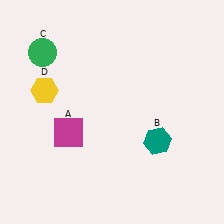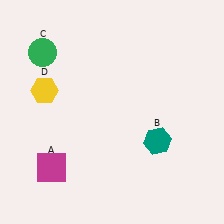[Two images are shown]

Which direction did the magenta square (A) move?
The magenta square (A) moved down.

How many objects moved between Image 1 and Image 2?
1 object moved between the two images.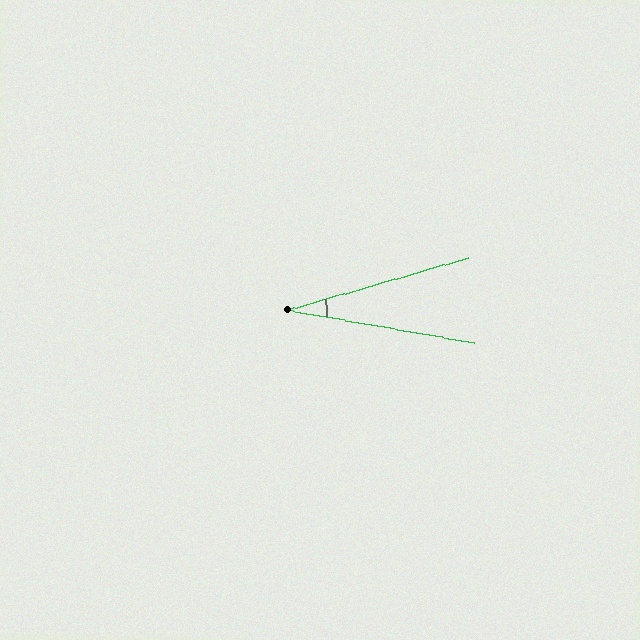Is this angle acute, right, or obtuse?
It is acute.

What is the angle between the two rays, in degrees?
Approximately 26 degrees.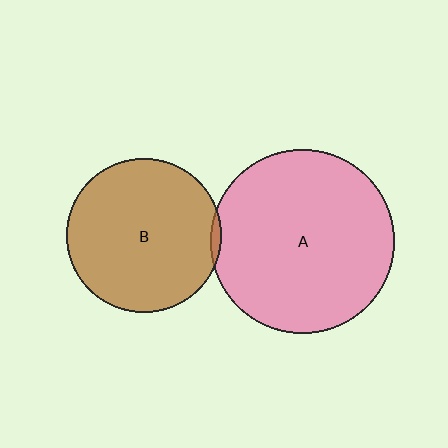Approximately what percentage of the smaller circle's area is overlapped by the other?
Approximately 5%.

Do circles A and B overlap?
Yes.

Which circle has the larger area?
Circle A (pink).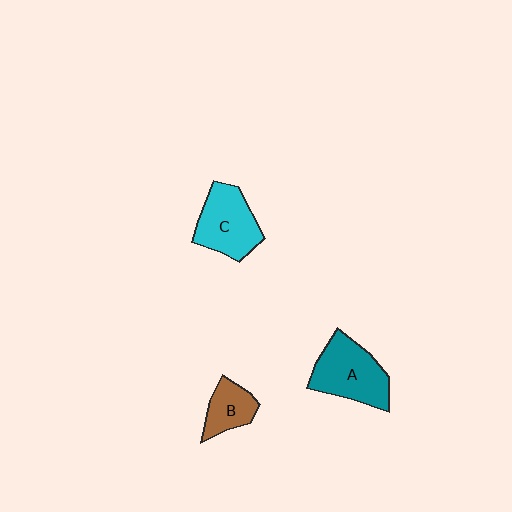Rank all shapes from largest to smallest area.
From largest to smallest: A (teal), C (cyan), B (brown).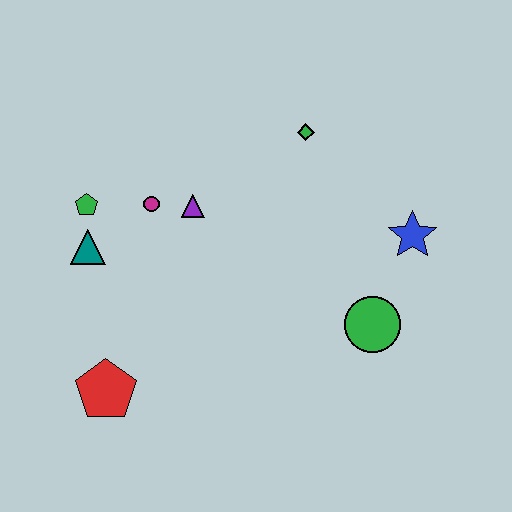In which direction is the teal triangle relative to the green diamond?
The teal triangle is to the left of the green diamond.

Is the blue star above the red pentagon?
Yes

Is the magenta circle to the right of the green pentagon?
Yes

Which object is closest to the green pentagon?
The teal triangle is closest to the green pentagon.